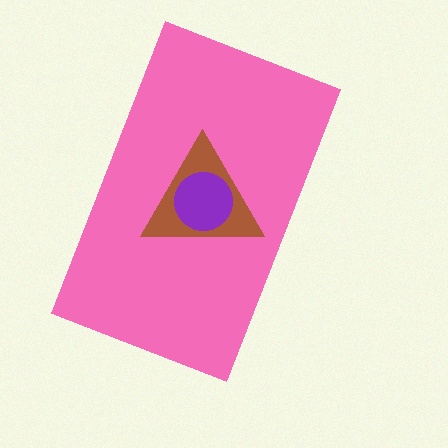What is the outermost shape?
The pink rectangle.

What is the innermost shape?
The purple circle.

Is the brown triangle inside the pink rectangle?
Yes.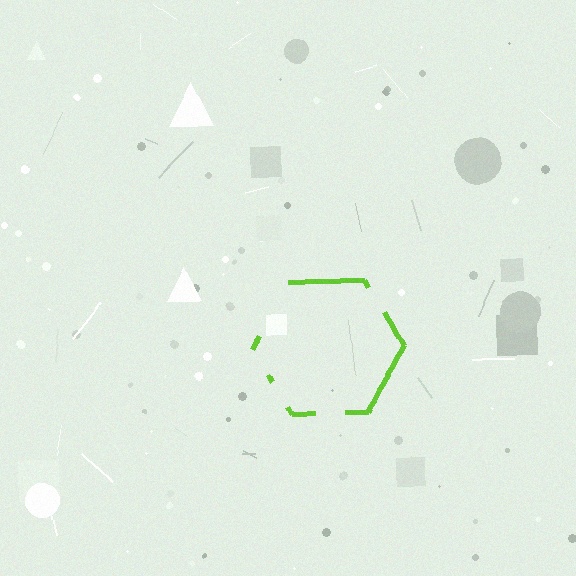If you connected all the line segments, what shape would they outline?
They would outline a hexagon.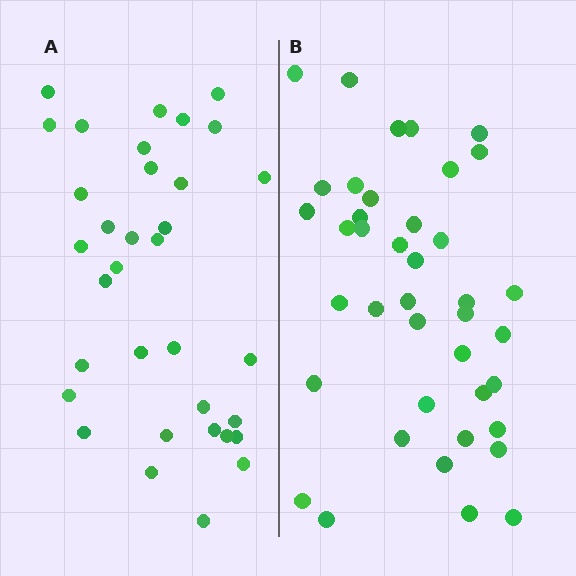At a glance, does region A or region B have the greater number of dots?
Region B (the right region) has more dots.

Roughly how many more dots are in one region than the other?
Region B has about 6 more dots than region A.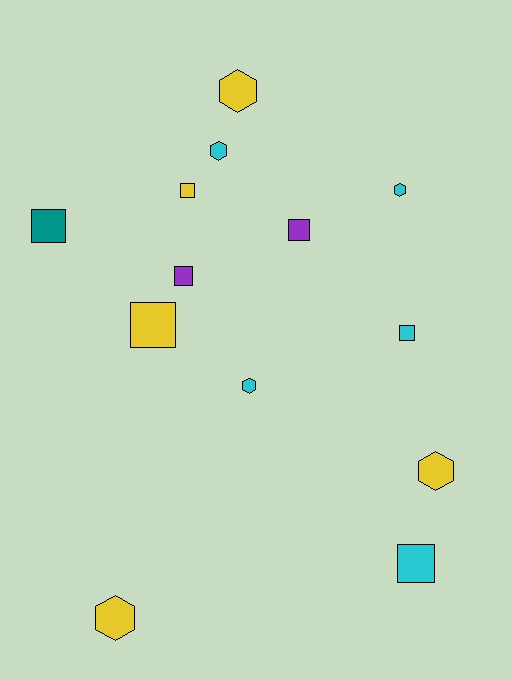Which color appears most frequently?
Yellow, with 5 objects.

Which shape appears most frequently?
Square, with 7 objects.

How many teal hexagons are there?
There are no teal hexagons.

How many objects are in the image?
There are 13 objects.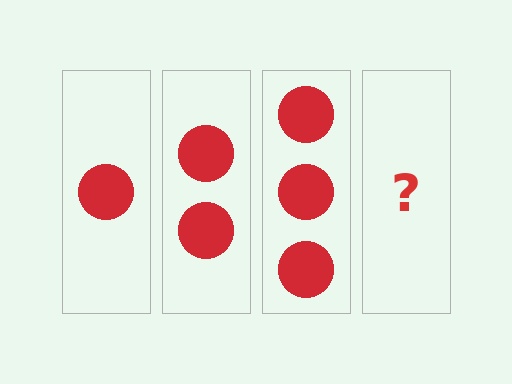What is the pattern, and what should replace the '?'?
The pattern is that each step adds one more circle. The '?' should be 4 circles.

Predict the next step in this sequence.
The next step is 4 circles.